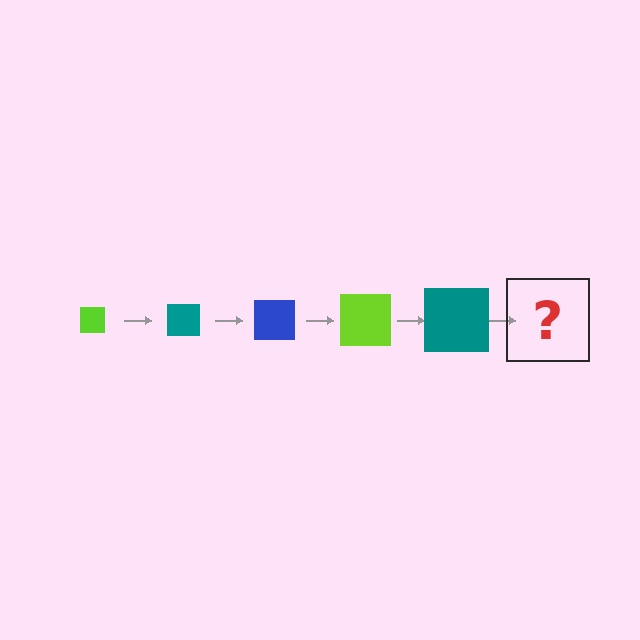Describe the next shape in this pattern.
It should be a blue square, larger than the previous one.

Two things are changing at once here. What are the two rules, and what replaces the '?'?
The two rules are that the square grows larger each step and the color cycles through lime, teal, and blue. The '?' should be a blue square, larger than the previous one.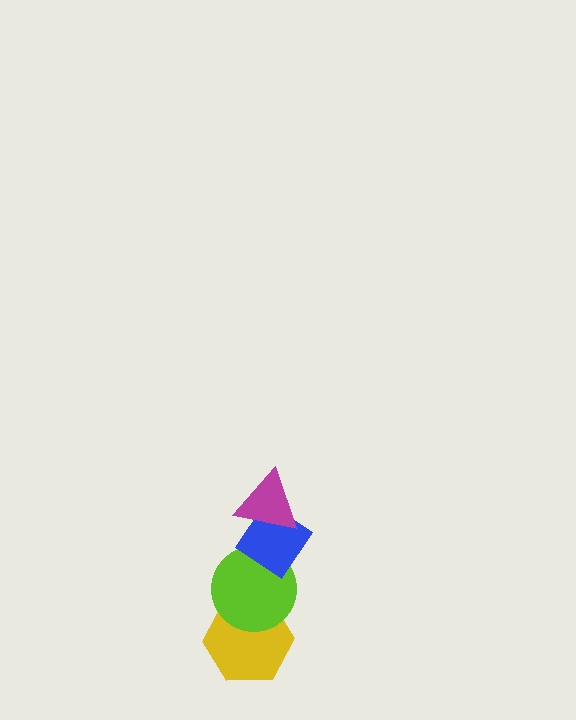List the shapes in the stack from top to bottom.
From top to bottom: the magenta triangle, the blue diamond, the lime circle, the yellow hexagon.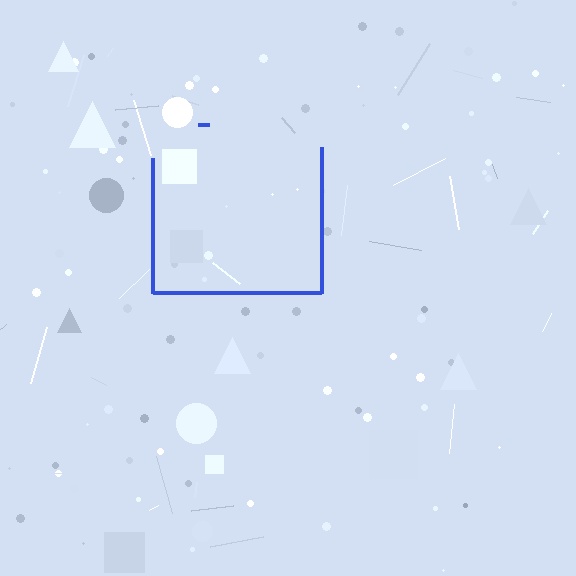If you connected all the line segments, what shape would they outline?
They would outline a square.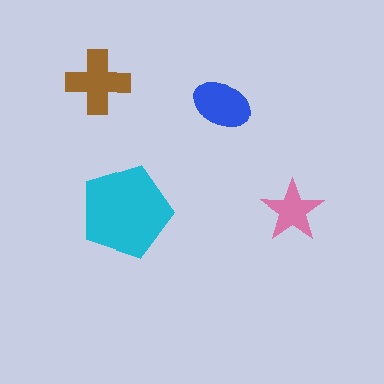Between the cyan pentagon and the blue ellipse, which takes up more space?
The cyan pentagon.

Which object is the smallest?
The pink star.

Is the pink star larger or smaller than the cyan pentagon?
Smaller.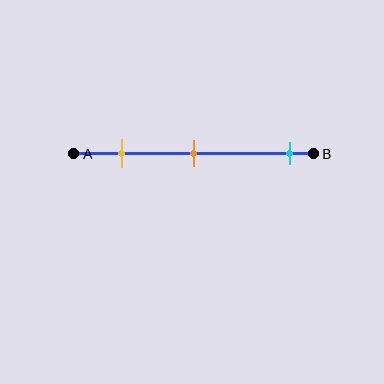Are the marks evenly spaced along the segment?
No, the marks are not evenly spaced.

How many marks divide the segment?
There are 3 marks dividing the segment.